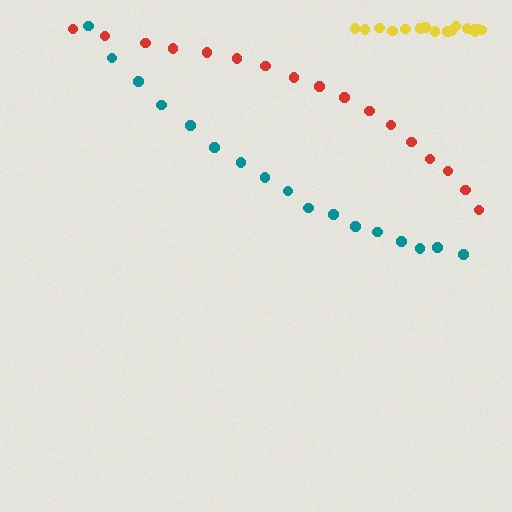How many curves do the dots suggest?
There are 3 distinct paths.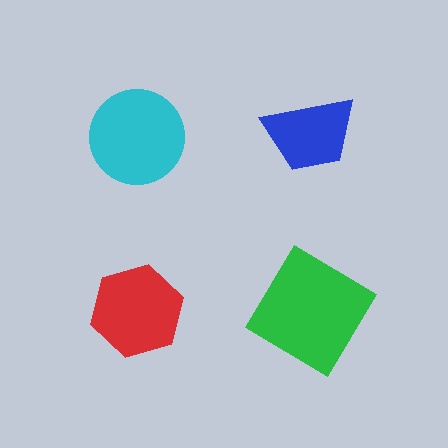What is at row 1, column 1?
A cyan circle.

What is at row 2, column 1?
A red hexagon.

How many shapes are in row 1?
2 shapes.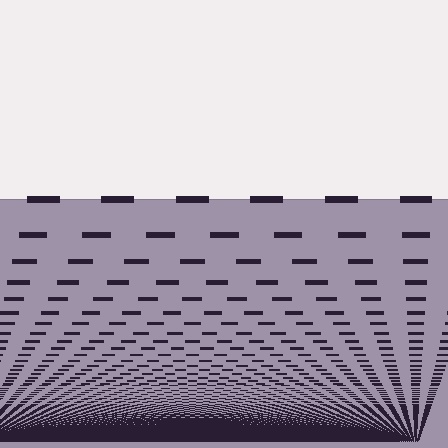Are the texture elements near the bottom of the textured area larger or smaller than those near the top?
Smaller. The gradient is inverted — elements near the bottom are smaller and denser.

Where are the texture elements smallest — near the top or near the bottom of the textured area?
Near the bottom.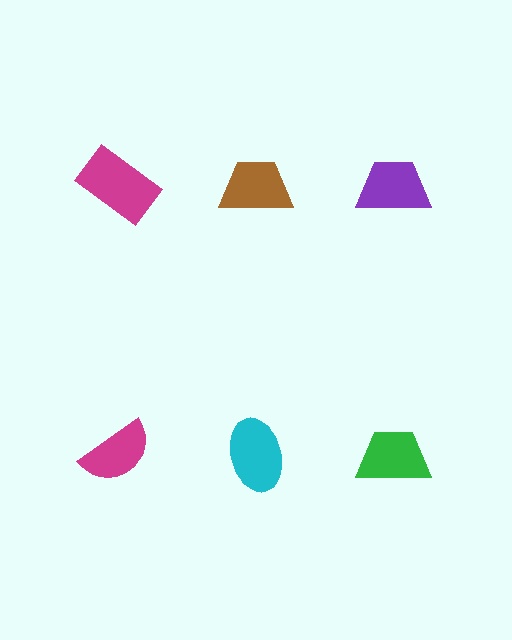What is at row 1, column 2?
A brown trapezoid.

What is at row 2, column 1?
A magenta semicircle.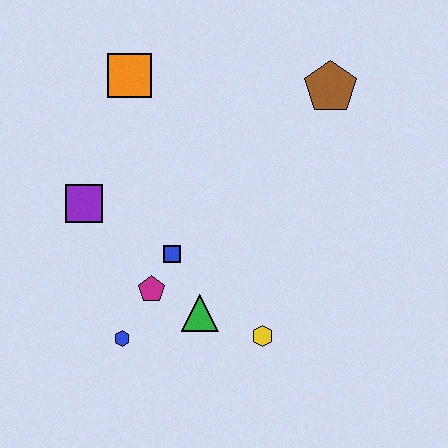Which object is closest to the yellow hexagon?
The green triangle is closest to the yellow hexagon.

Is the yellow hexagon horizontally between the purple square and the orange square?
No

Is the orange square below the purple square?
No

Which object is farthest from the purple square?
The brown pentagon is farthest from the purple square.